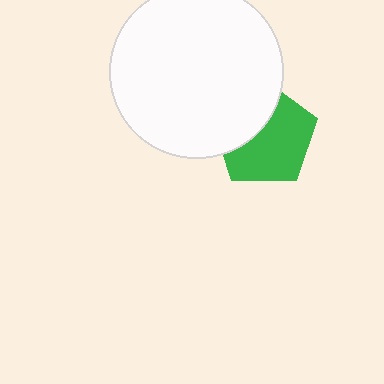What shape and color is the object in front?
The object in front is a white circle.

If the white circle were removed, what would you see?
You would see the complete green pentagon.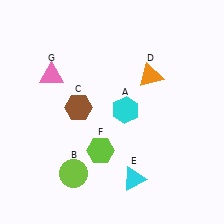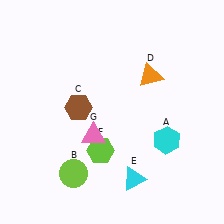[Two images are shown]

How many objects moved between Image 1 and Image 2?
2 objects moved between the two images.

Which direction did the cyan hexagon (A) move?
The cyan hexagon (A) moved right.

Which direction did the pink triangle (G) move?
The pink triangle (G) moved down.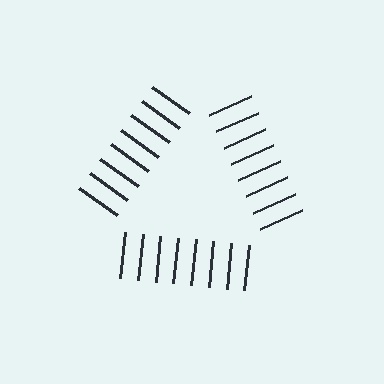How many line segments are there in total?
24 — 8 along each of the 3 edges.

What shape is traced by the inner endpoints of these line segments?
An illusory triangle — the line segments terminate on its edges but no continuous stroke is drawn.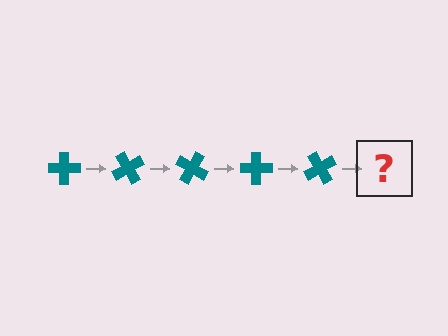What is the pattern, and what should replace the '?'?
The pattern is that the cross rotates 60 degrees each step. The '?' should be a teal cross rotated 300 degrees.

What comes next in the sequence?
The next element should be a teal cross rotated 300 degrees.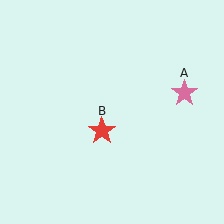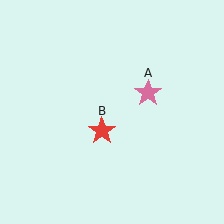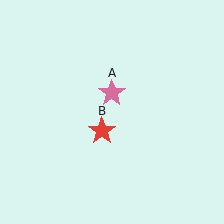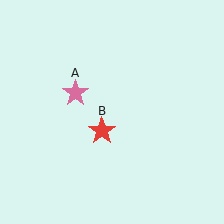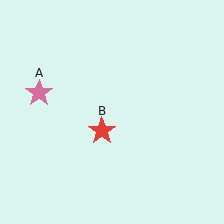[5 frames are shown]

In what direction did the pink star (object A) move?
The pink star (object A) moved left.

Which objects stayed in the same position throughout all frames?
Red star (object B) remained stationary.